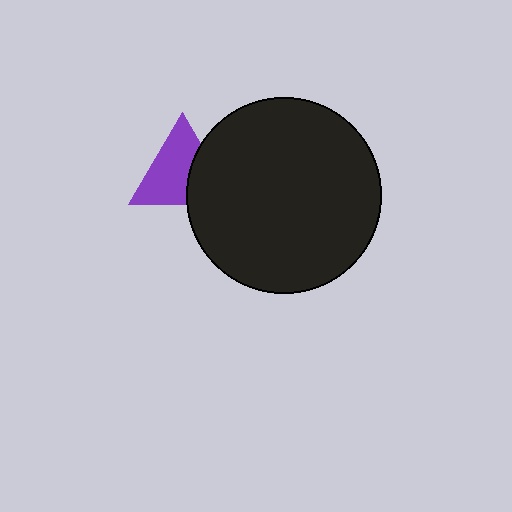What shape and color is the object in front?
The object in front is a black circle.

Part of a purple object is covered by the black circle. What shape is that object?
It is a triangle.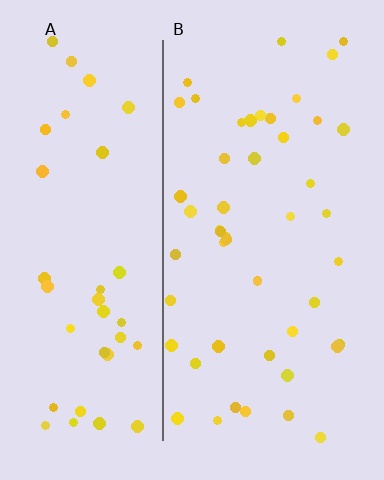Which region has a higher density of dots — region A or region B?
B (the right).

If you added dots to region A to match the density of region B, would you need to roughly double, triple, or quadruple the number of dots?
Approximately double.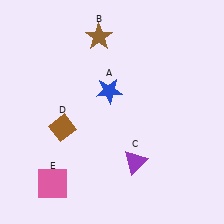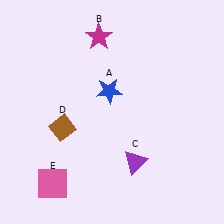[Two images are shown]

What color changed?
The star (B) changed from brown in Image 1 to magenta in Image 2.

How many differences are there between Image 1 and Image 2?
There is 1 difference between the two images.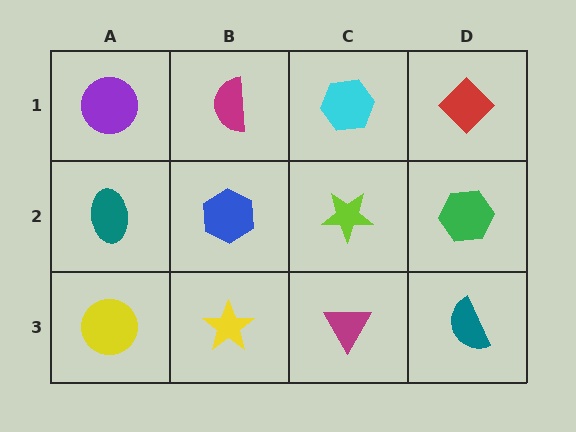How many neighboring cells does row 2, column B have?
4.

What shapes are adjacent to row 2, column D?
A red diamond (row 1, column D), a teal semicircle (row 3, column D), a lime star (row 2, column C).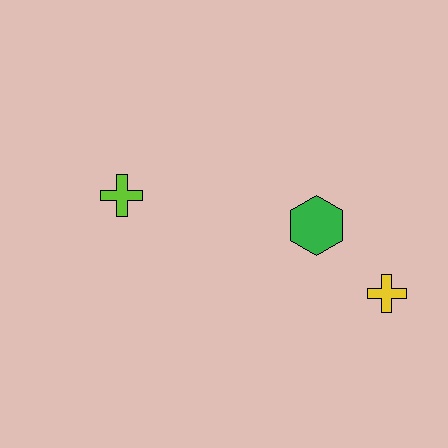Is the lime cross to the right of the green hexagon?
No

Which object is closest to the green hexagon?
The yellow cross is closest to the green hexagon.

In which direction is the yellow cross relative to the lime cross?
The yellow cross is to the right of the lime cross.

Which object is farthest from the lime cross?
The yellow cross is farthest from the lime cross.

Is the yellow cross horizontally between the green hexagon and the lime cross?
No